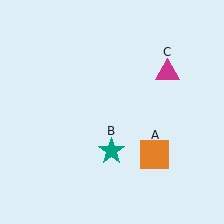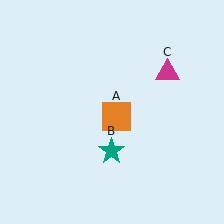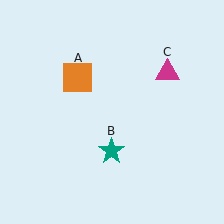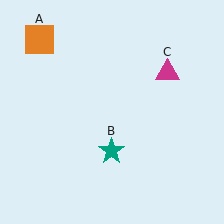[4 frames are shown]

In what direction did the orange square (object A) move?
The orange square (object A) moved up and to the left.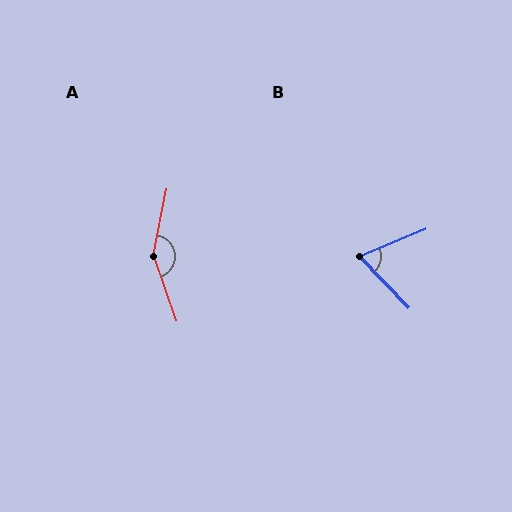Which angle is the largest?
A, at approximately 149 degrees.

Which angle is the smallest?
B, at approximately 68 degrees.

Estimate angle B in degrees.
Approximately 68 degrees.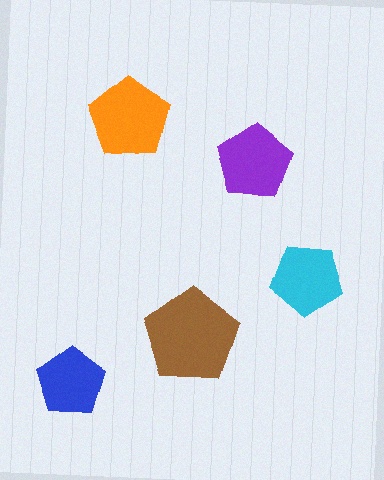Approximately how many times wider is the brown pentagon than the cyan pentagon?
About 1.5 times wider.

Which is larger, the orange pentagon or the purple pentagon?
The orange one.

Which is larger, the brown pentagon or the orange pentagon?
The brown one.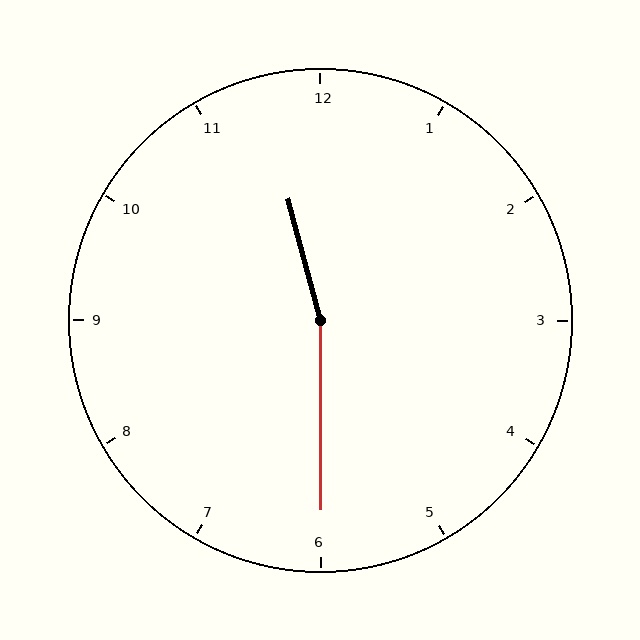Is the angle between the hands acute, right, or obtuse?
It is obtuse.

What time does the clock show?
11:30.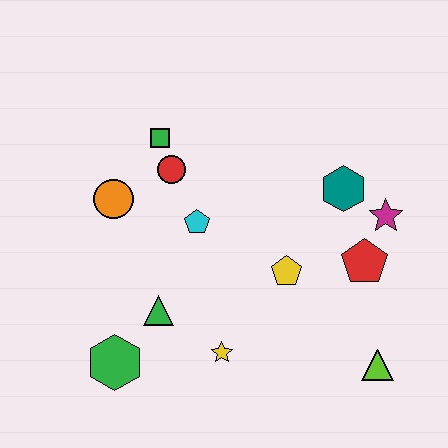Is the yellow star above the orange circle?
No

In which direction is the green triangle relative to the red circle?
The green triangle is below the red circle.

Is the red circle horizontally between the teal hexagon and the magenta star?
No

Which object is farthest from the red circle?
The lime triangle is farthest from the red circle.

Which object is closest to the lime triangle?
The red pentagon is closest to the lime triangle.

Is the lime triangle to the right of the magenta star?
No